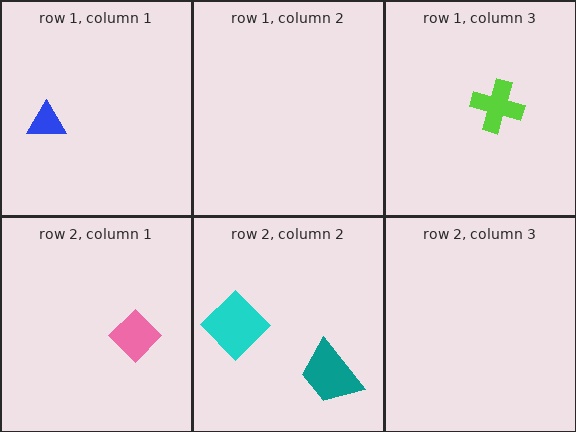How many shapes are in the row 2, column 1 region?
1.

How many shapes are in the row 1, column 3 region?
1.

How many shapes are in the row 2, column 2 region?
2.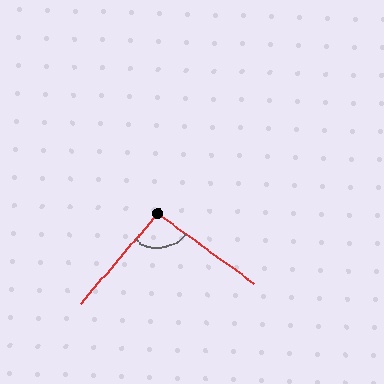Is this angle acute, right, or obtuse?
It is obtuse.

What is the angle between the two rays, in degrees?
Approximately 95 degrees.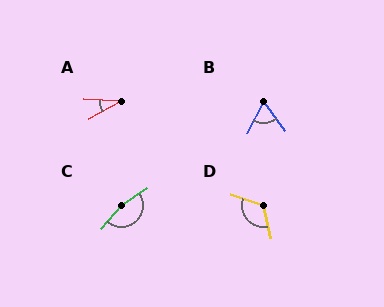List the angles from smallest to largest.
A (33°), B (65°), D (121°), C (164°).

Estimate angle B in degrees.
Approximately 65 degrees.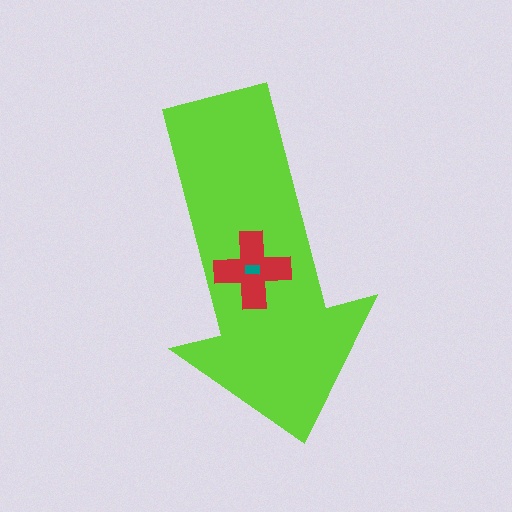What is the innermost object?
The teal rectangle.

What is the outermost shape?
The lime arrow.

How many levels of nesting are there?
3.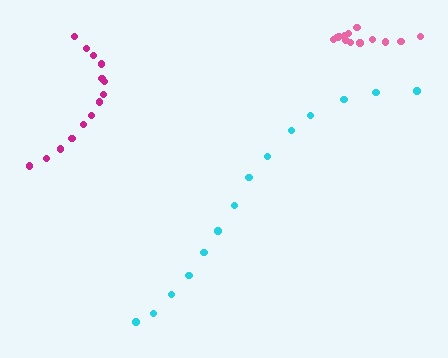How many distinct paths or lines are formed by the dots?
There are 3 distinct paths.